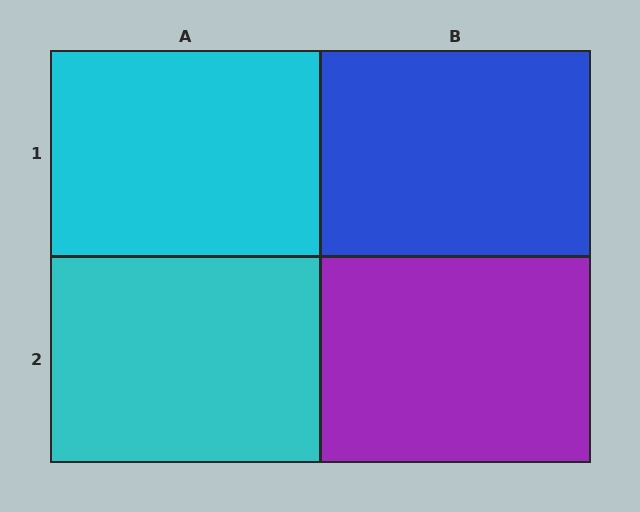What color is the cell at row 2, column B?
Purple.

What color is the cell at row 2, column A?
Cyan.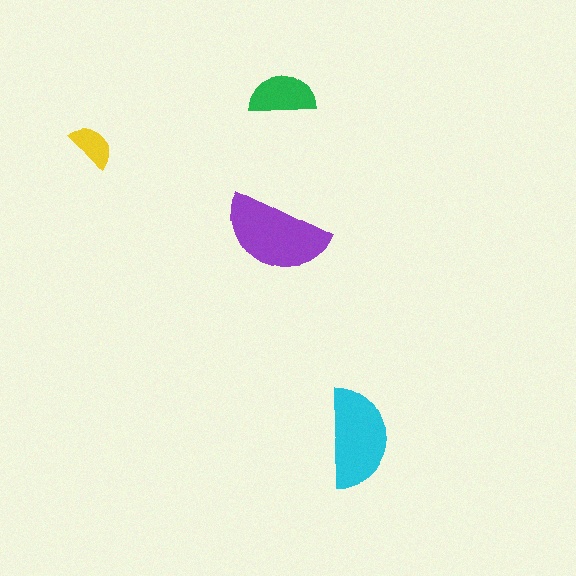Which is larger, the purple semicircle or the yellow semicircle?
The purple one.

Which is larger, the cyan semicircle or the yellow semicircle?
The cyan one.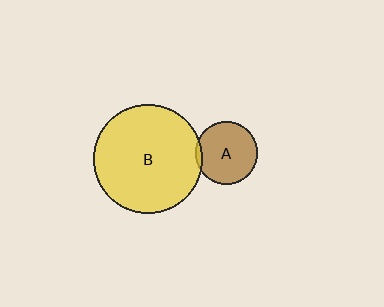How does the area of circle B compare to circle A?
Approximately 3.0 times.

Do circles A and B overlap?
Yes.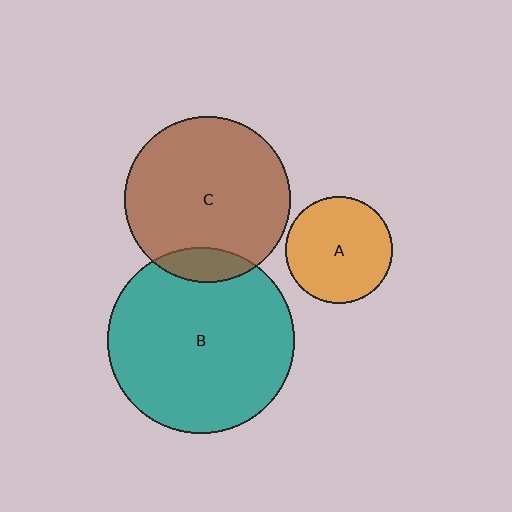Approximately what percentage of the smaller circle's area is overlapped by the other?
Approximately 10%.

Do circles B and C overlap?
Yes.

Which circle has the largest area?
Circle B (teal).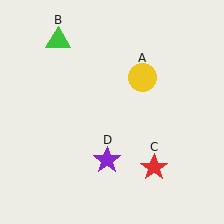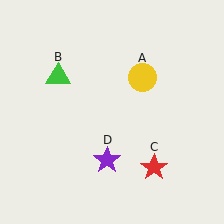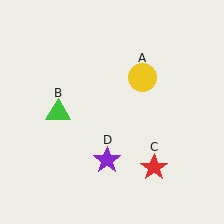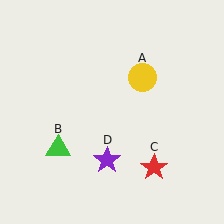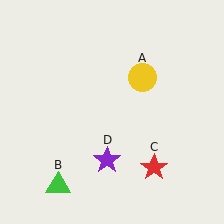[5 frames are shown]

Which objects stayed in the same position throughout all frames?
Yellow circle (object A) and red star (object C) and purple star (object D) remained stationary.